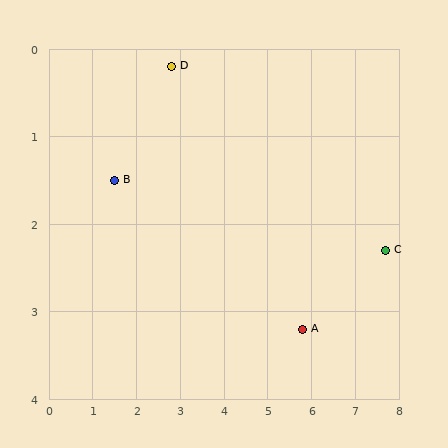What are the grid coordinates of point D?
Point D is at approximately (2.8, 0.2).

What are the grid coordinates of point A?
Point A is at approximately (5.8, 3.2).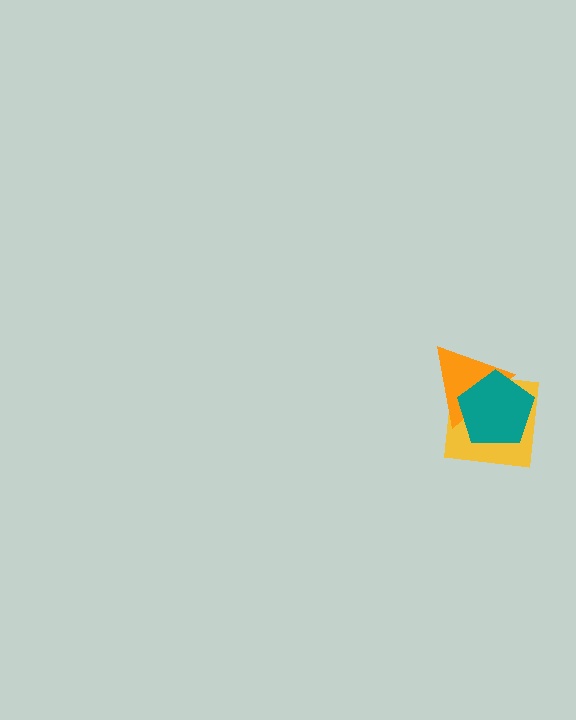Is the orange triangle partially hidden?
Yes, it is partially covered by another shape.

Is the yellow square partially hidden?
Yes, it is partially covered by another shape.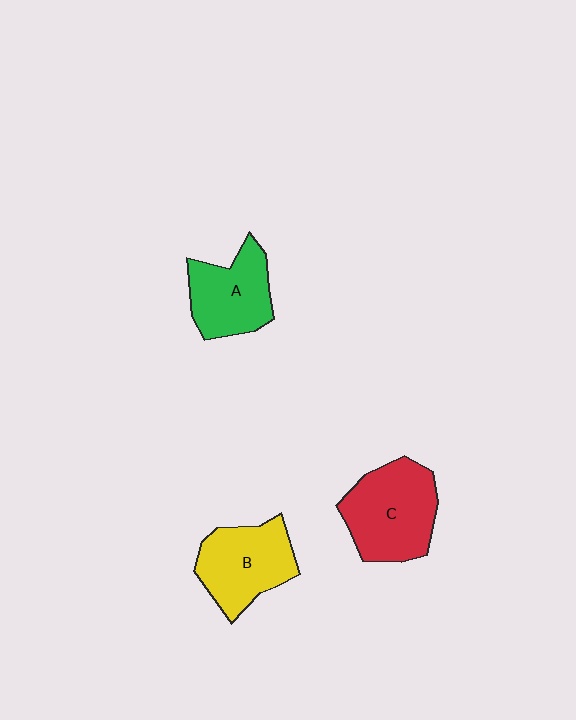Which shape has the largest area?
Shape C (red).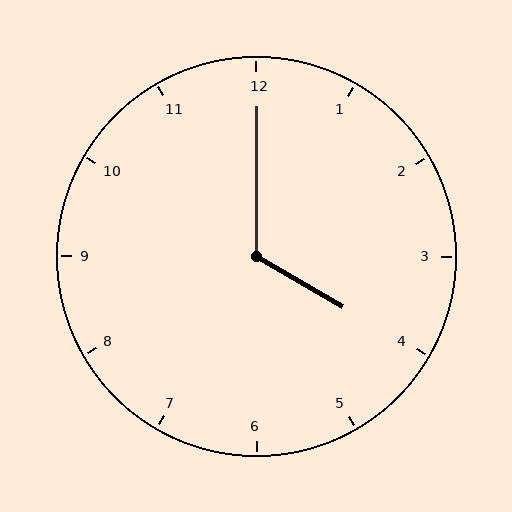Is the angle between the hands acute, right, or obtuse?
It is obtuse.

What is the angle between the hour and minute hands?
Approximately 120 degrees.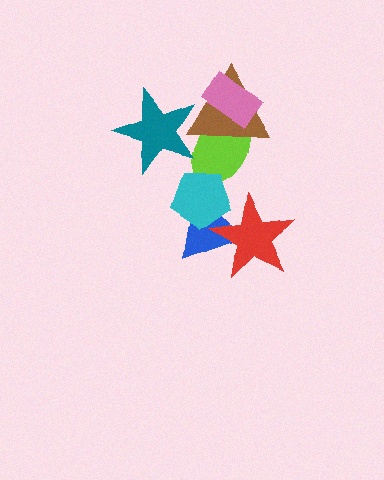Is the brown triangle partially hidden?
Yes, it is partially covered by another shape.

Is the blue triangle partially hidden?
Yes, it is partially covered by another shape.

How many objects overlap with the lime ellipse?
4 objects overlap with the lime ellipse.